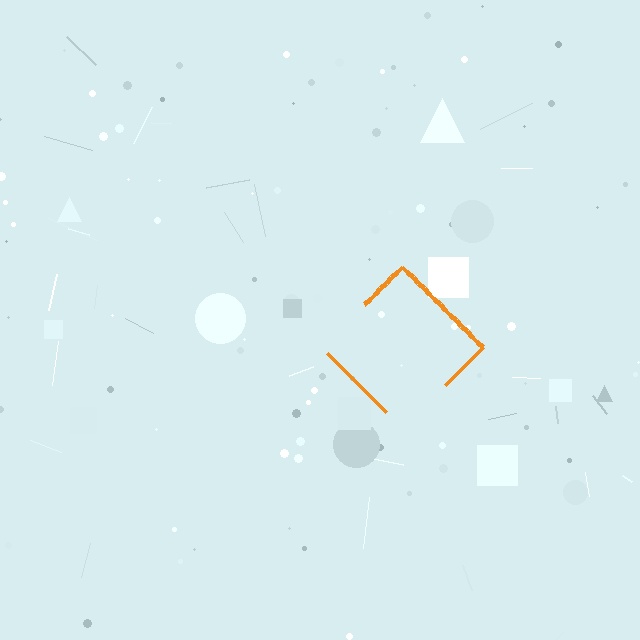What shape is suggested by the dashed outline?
The dashed outline suggests a diamond.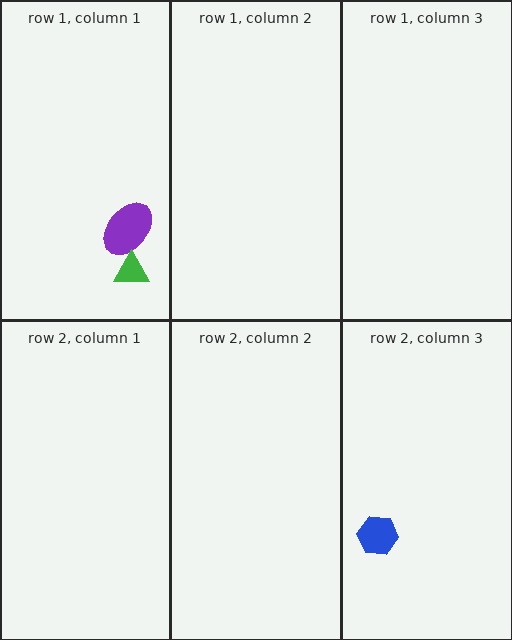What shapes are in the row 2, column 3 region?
The blue hexagon.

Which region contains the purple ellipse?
The row 1, column 1 region.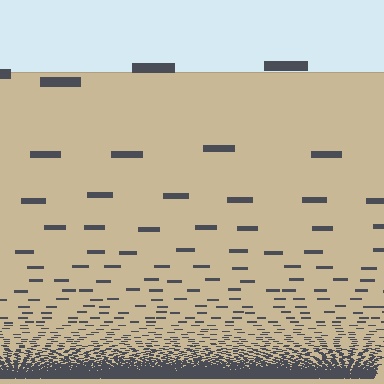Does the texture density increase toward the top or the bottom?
Density increases toward the bottom.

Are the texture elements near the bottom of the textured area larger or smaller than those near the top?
Smaller. The gradient is inverted — elements near the bottom are smaller and denser.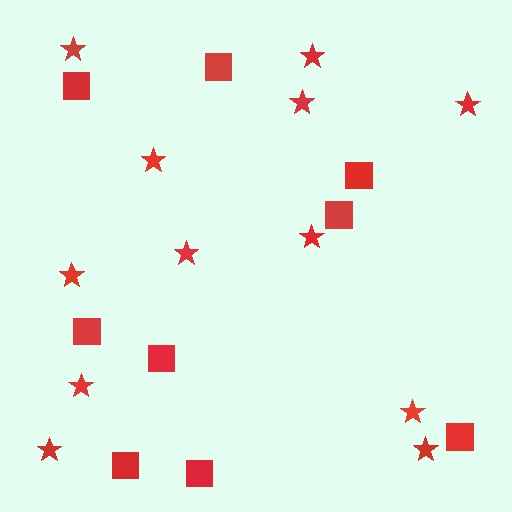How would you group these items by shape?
There are 2 groups: one group of stars (12) and one group of squares (9).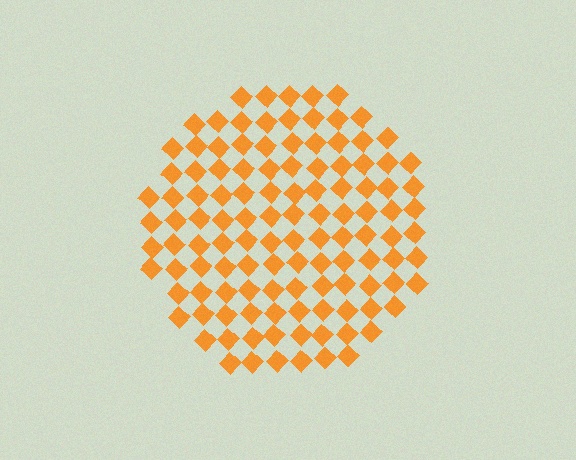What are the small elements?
The small elements are diamonds.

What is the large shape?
The large shape is a circle.